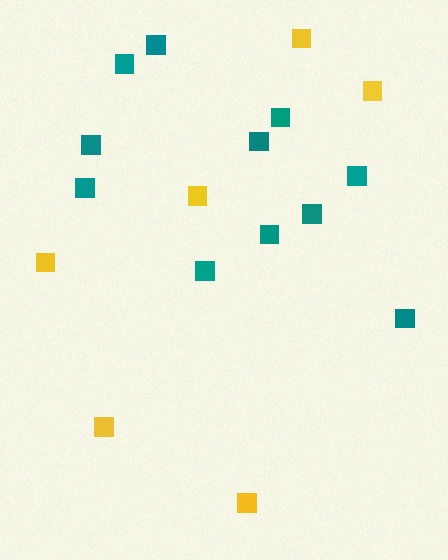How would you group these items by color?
There are 2 groups: one group of teal squares (11) and one group of yellow squares (6).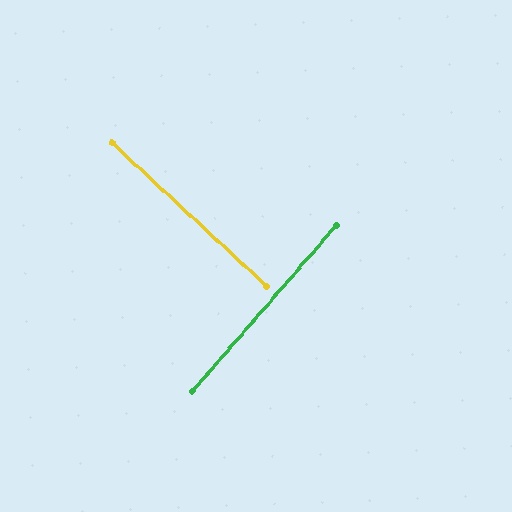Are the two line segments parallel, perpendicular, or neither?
Perpendicular — they meet at approximately 88°.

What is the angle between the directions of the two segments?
Approximately 88 degrees.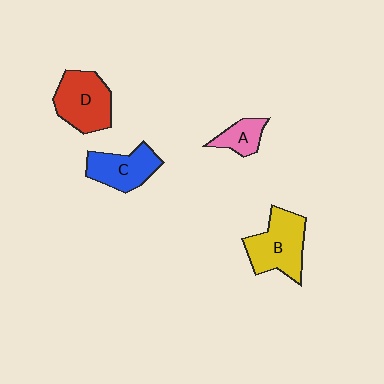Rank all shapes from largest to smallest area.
From largest to smallest: B (yellow), D (red), C (blue), A (pink).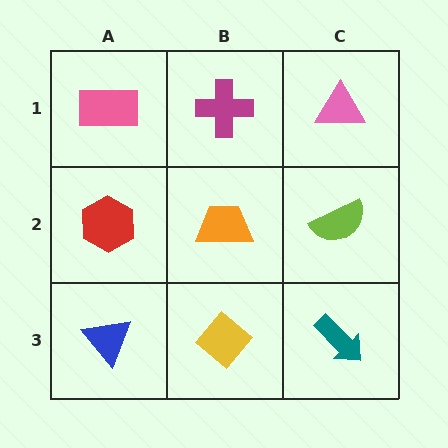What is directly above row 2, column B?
A magenta cross.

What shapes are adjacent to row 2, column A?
A pink rectangle (row 1, column A), a blue triangle (row 3, column A), an orange trapezoid (row 2, column B).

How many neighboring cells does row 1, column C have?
2.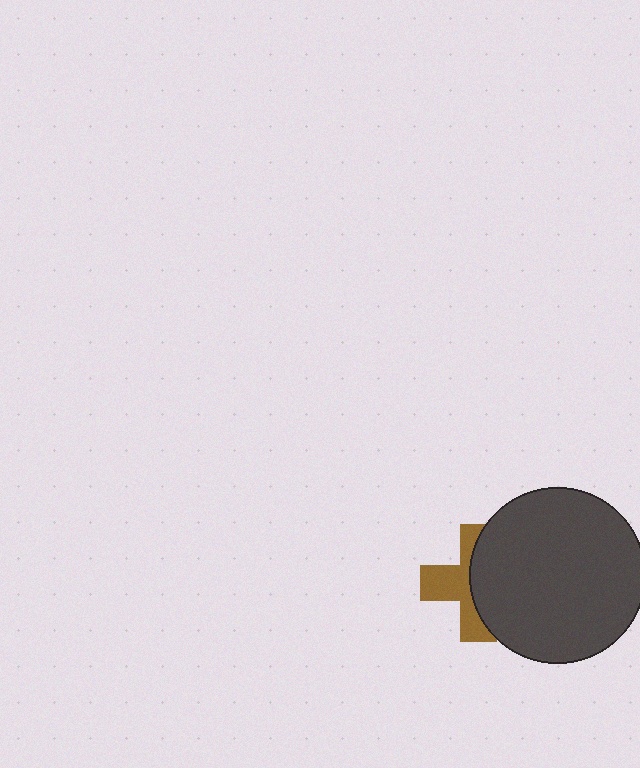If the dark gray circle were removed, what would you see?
You would see the complete brown cross.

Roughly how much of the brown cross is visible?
About half of it is visible (roughly 47%).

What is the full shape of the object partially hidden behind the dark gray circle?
The partially hidden object is a brown cross.